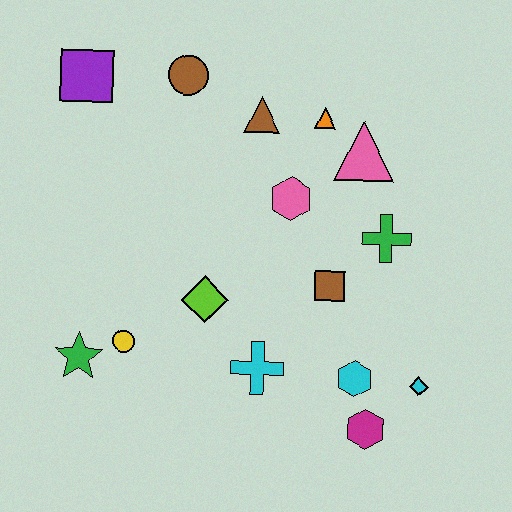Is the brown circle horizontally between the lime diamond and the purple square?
Yes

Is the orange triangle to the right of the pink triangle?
No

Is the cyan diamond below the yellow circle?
Yes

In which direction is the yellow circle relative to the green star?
The yellow circle is to the right of the green star.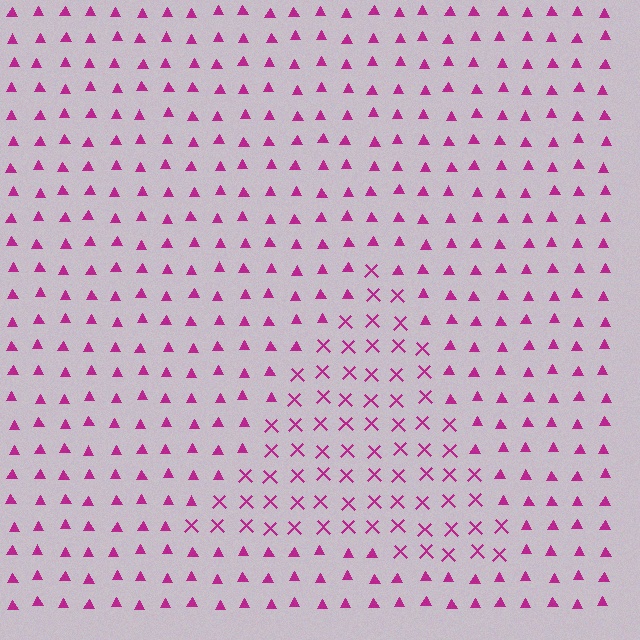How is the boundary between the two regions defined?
The boundary is defined by a change in element shape: X marks inside vs. triangles outside. All elements share the same color and spacing.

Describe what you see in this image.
The image is filled with small magenta elements arranged in a uniform grid. A triangle-shaped region contains X marks, while the surrounding area contains triangles. The boundary is defined purely by the change in element shape.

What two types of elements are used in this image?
The image uses X marks inside the triangle region and triangles outside it.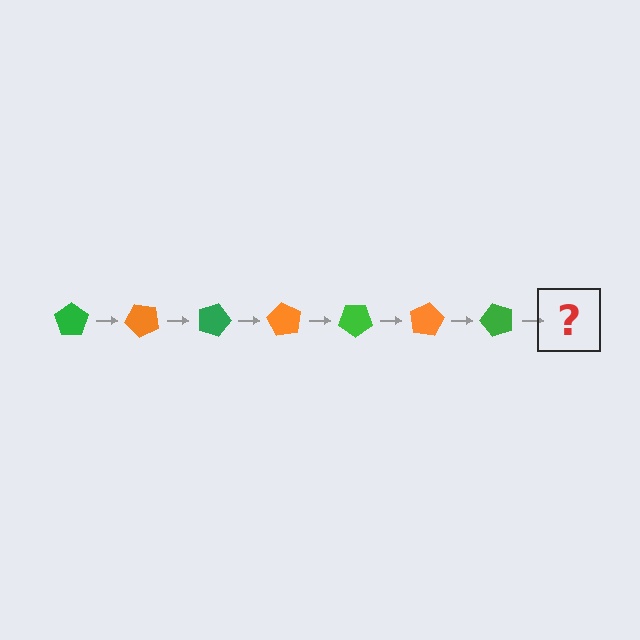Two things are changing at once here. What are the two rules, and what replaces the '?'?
The two rules are that it rotates 45 degrees each step and the color cycles through green and orange. The '?' should be an orange pentagon, rotated 315 degrees from the start.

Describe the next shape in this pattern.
It should be an orange pentagon, rotated 315 degrees from the start.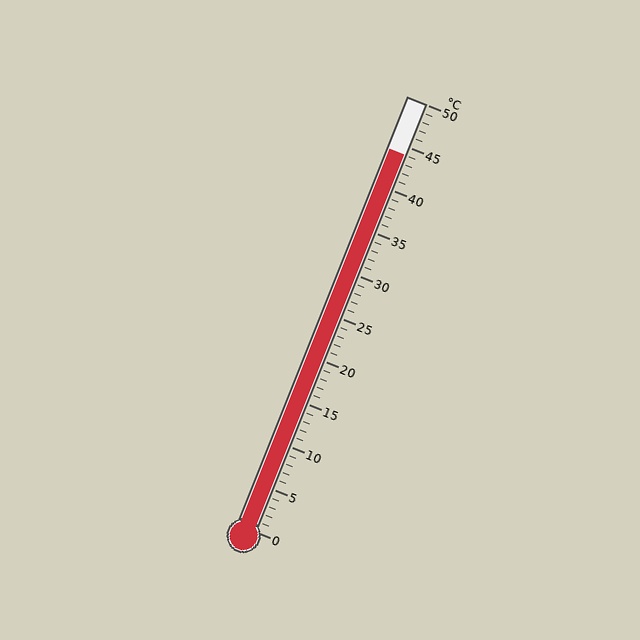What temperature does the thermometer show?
The thermometer shows approximately 44°C.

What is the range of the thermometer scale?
The thermometer scale ranges from 0°C to 50°C.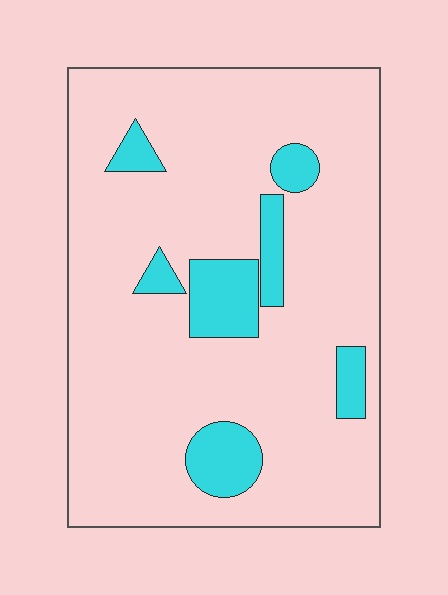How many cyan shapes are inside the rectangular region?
7.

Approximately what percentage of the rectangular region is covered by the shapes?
Approximately 15%.